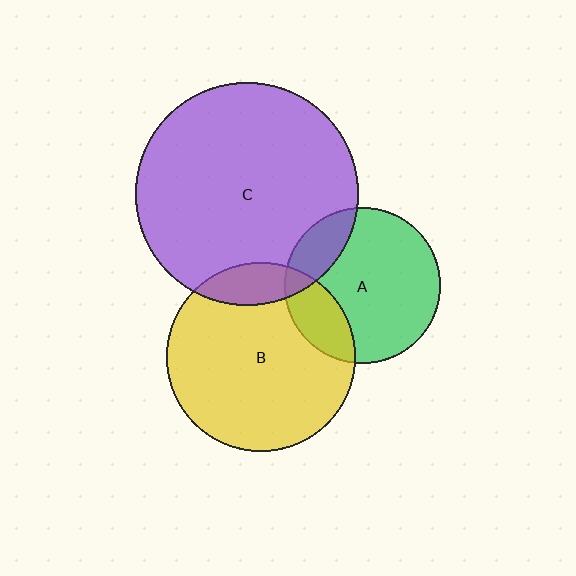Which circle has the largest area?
Circle C (purple).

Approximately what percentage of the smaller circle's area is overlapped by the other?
Approximately 15%.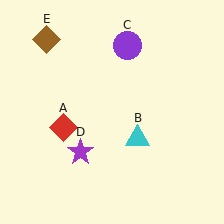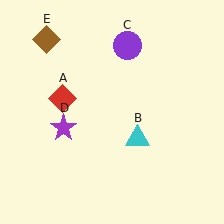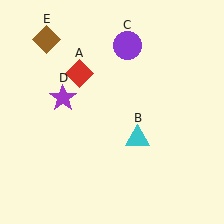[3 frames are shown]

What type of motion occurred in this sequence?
The red diamond (object A), purple star (object D) rotated clockwise around the center of the scene.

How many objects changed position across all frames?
2 objects changed position: red diamond (object A), purple star (object D).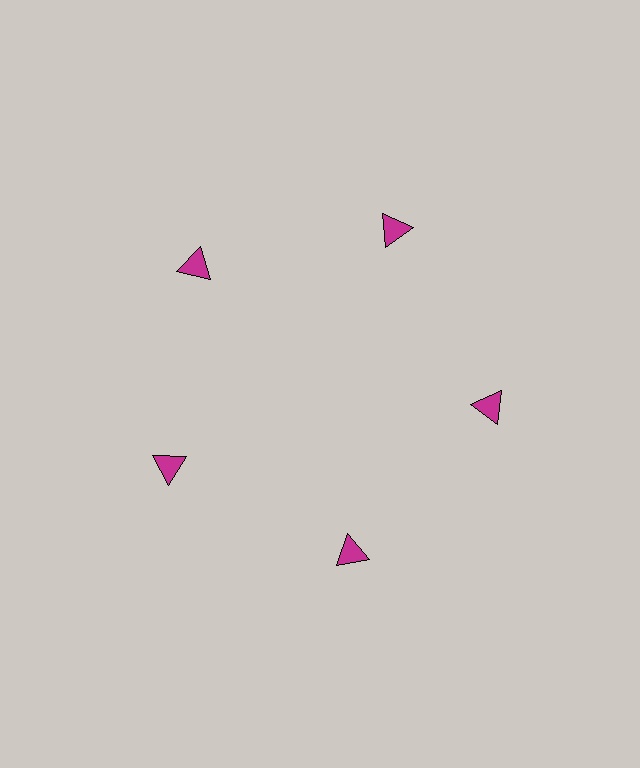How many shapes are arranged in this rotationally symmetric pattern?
There are 5 shapes, arranged in 5 groups of 1.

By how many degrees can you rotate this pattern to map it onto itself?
The pattern maps onto itself every 72 degrees of rotation.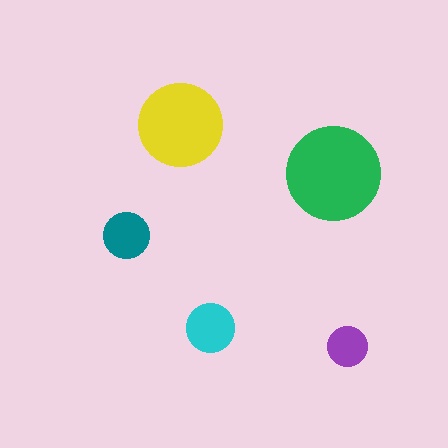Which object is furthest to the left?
The teal circle is leftmost.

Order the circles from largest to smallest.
the green one, the yellow one, the cyan one, the teal one, the purple one.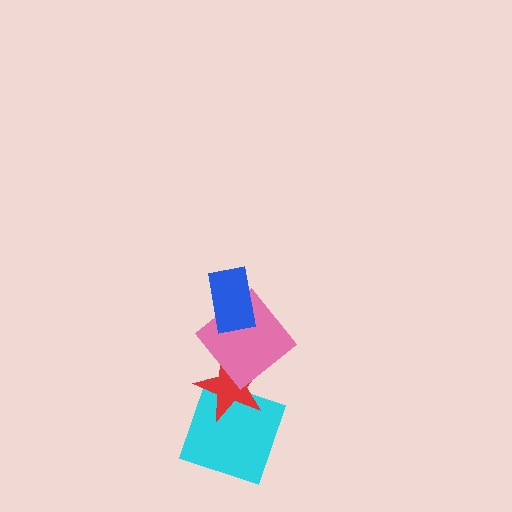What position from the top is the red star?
The red star is 3rd from the top.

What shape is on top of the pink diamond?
The blue rectangle is on top of the pink diamond.